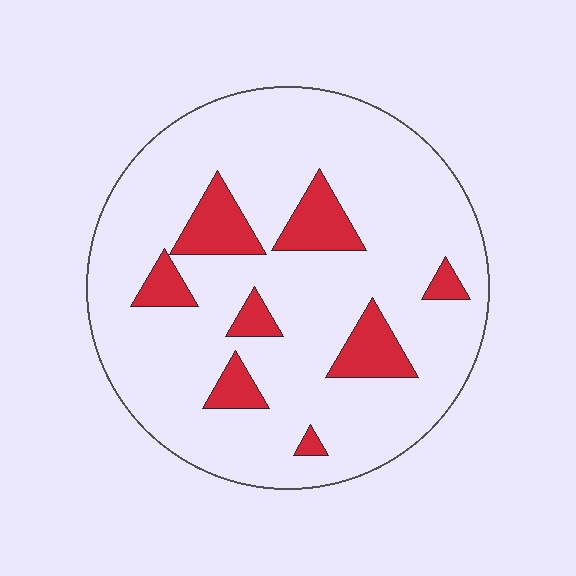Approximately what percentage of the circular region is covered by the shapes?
Approximately 15%.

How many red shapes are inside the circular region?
8.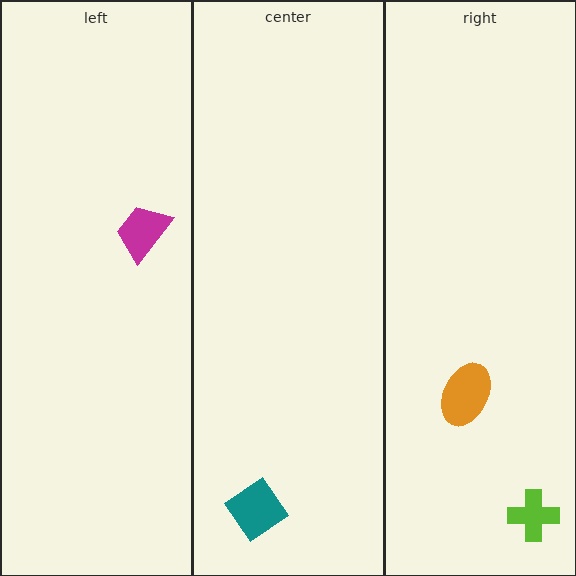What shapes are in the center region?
The teal diamond.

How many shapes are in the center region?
1.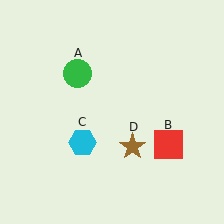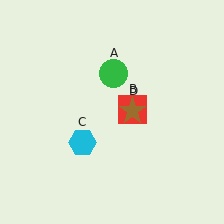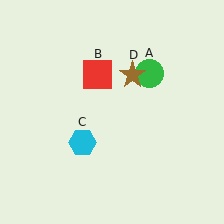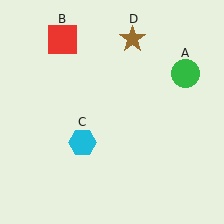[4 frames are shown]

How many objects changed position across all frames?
3 objects changed position: green circle (object A), red square (object B), brown star (object D).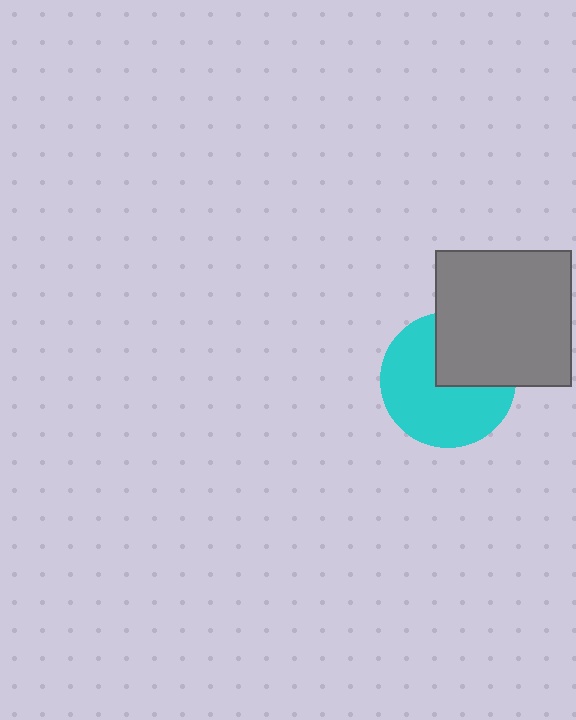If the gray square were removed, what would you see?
You would see the complete cyan circle.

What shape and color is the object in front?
The object in front is a gray square.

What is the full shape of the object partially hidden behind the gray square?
The partially hidden object is a cyan circle.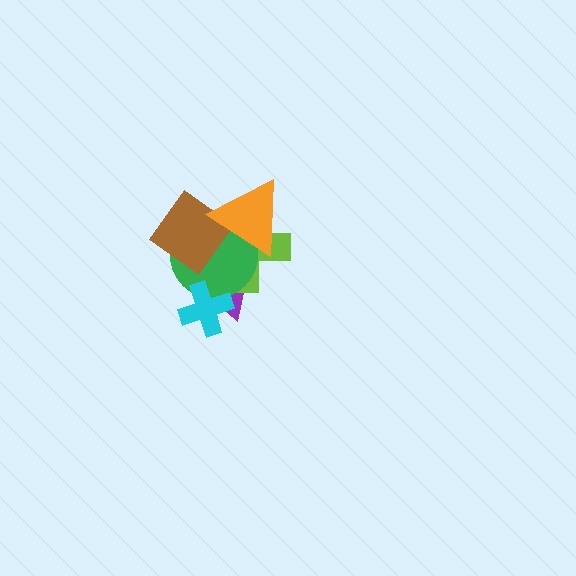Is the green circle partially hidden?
Yes, it is partially covered by another shape.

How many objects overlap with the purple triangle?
3 objects overlap with the purple triangle.